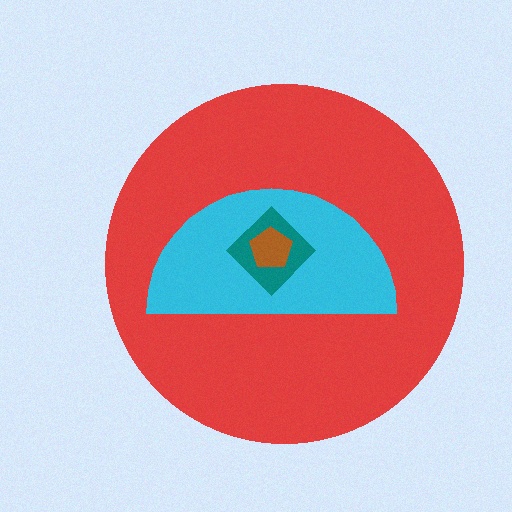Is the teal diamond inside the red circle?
Yes.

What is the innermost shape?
The brown pentagon.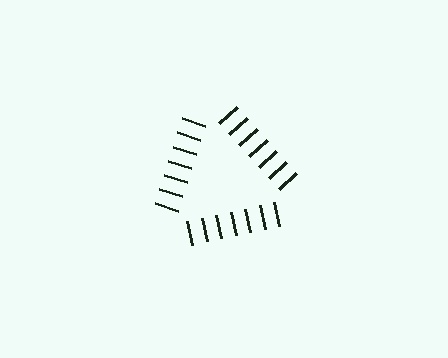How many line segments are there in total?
21 — 7 along each of the 3 edges.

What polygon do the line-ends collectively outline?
An illusory triangle — the line segments terminate on its edges but no continuous stroke is drawn.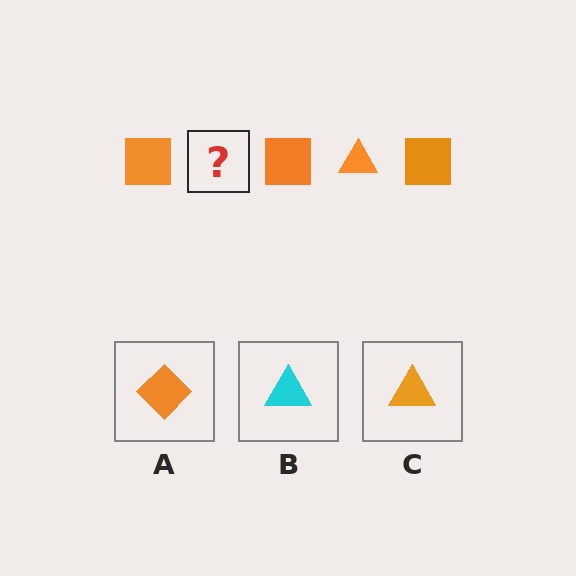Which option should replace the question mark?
Option C.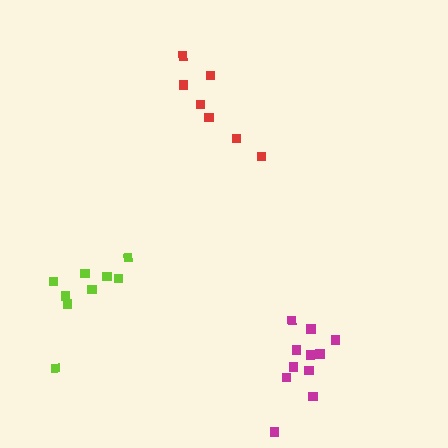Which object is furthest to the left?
The lime cluster is leftmost.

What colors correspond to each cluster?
The clusters are colored: red, magenta, lime.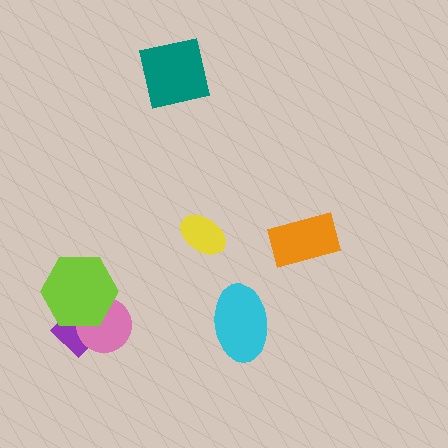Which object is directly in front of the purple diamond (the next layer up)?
The pink circle is directly in front of the purple diamond.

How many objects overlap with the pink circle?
2 objects overlap with the pink circle.